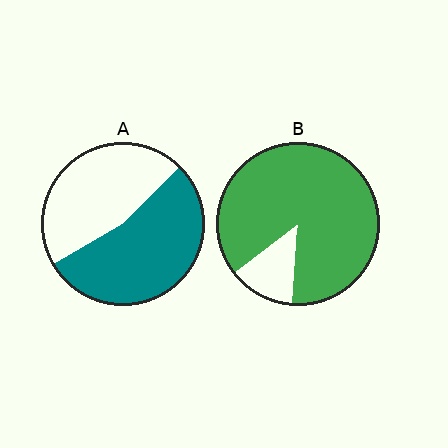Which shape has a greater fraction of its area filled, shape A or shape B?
Shape B.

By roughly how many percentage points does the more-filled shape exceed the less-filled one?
By roughly 30 percentage points (B over A).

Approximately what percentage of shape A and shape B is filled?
A is approximately 55% and B is approximately 85%.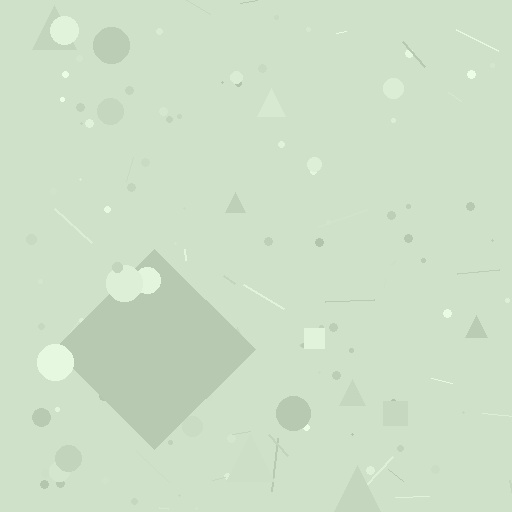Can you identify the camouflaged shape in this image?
The camouflaged shape is a diamond.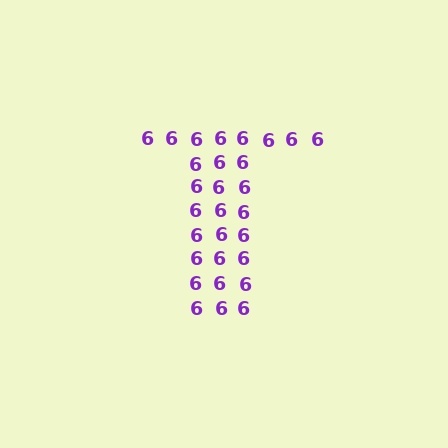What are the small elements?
The small elements are digit 6's.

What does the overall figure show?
The overall figure shows the letter T.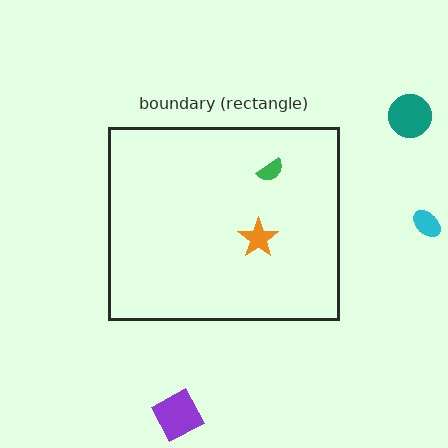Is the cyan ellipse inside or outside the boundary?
Outside.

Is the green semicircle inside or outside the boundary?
Inside.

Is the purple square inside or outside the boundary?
Outside.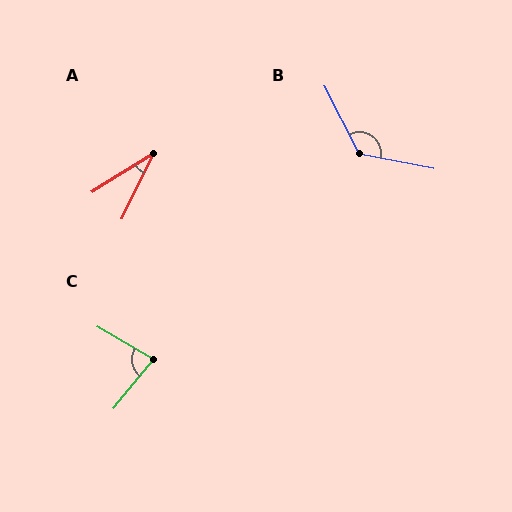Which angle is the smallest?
A, at approximately 32 degrees.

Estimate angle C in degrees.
Approximately 81 degrees.